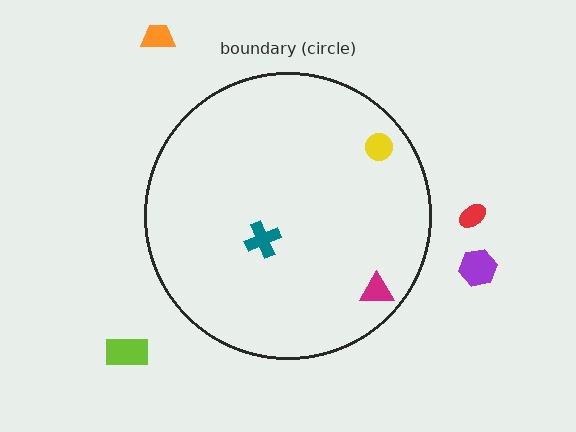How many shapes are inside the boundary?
3 inside, 4 outside.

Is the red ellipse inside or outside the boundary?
Outside.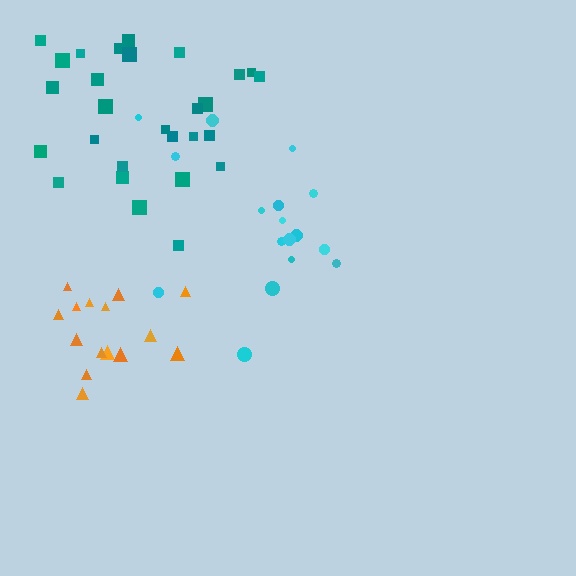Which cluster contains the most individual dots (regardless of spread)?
Teal (28).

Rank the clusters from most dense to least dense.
orange, teal, cyan.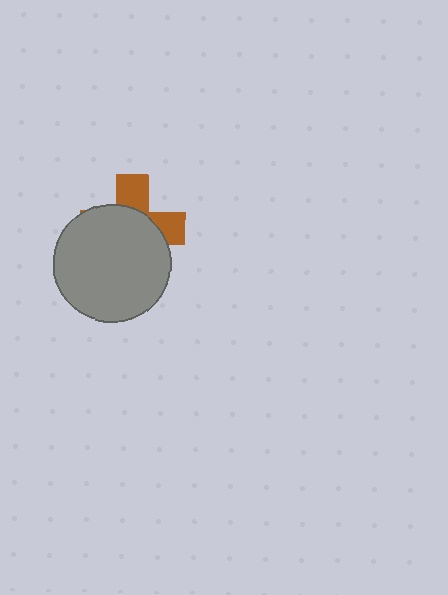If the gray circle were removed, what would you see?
You would see the complete brown cross.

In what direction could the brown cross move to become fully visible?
The brown cross could move up. That would shift it out from behind the gray circle entirely.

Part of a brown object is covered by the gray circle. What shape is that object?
It is a cross.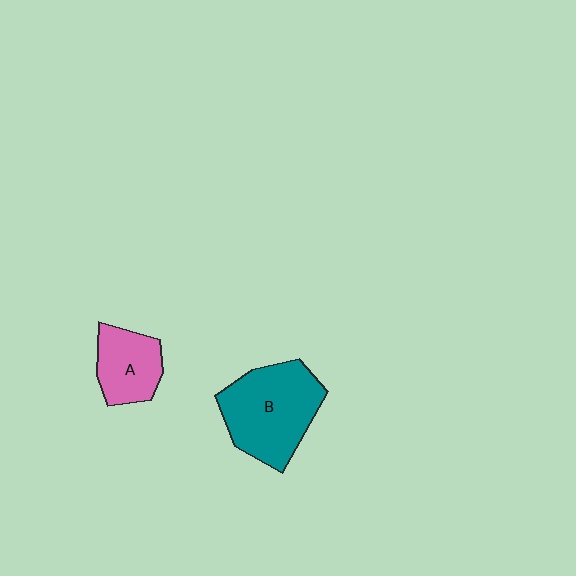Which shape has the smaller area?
Shape A (pink).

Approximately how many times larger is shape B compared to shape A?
Approximately 1.8 times.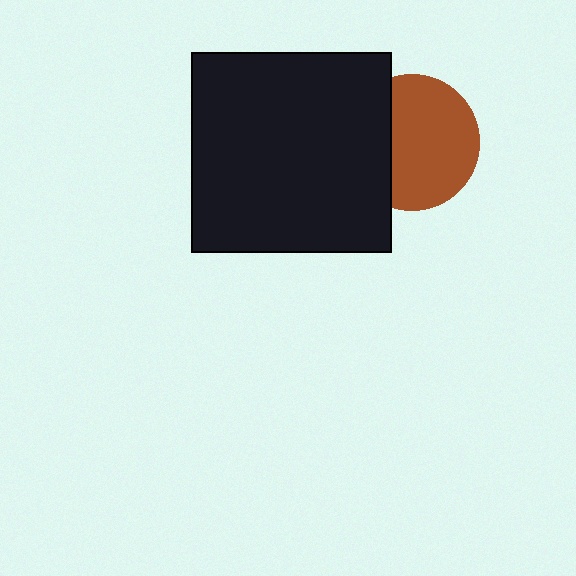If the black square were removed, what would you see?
You would see the complete brown circle.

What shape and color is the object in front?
The object in front is a black square.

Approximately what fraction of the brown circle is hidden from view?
Roughly 31% of the brown circle is hidden behind the black square.